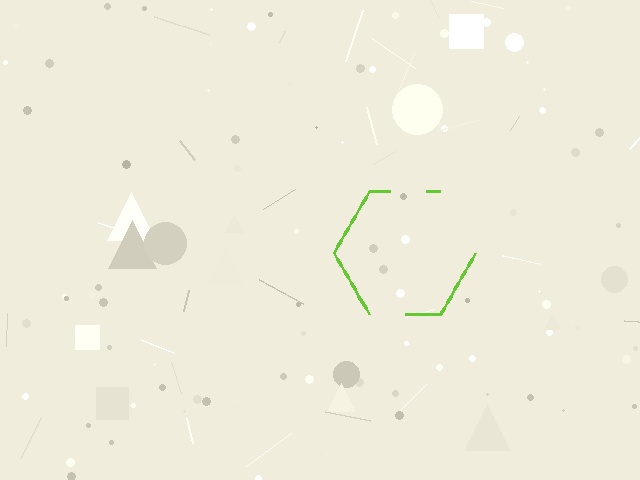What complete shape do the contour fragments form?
The contour fragments form a hexagon.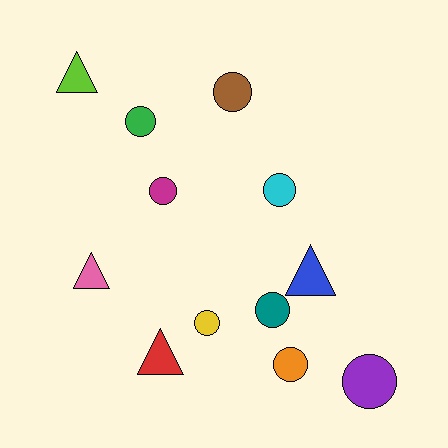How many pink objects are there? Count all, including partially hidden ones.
There is 1 pink object.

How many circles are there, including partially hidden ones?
There are 8 circles.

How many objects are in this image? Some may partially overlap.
There are 12 objects.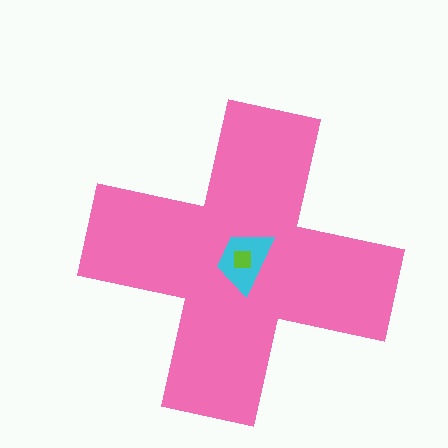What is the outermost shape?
The pink cross.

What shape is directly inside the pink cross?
The cyan trapezoid.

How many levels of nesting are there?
3.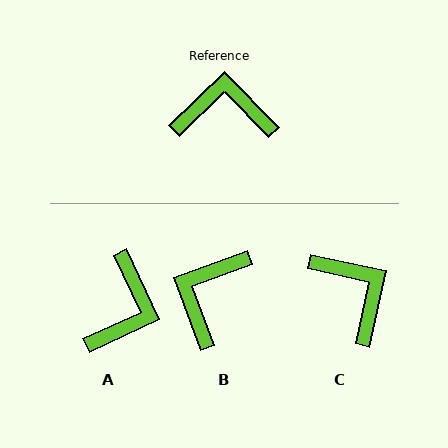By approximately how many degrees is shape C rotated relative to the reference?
Approximately 57 degrees clockwise.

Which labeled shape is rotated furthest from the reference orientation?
A, about 109 degrees away.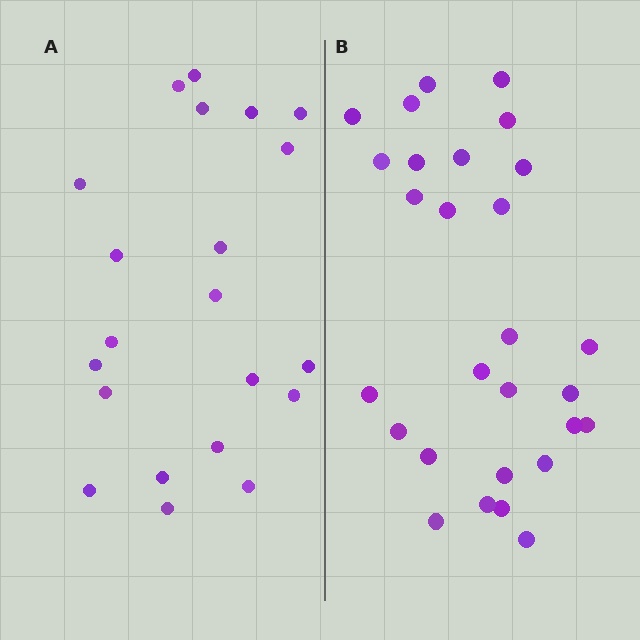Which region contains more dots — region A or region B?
Region B (the right region) has more dots.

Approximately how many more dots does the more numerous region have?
Region B has roughly 8 or so more dots than region A.